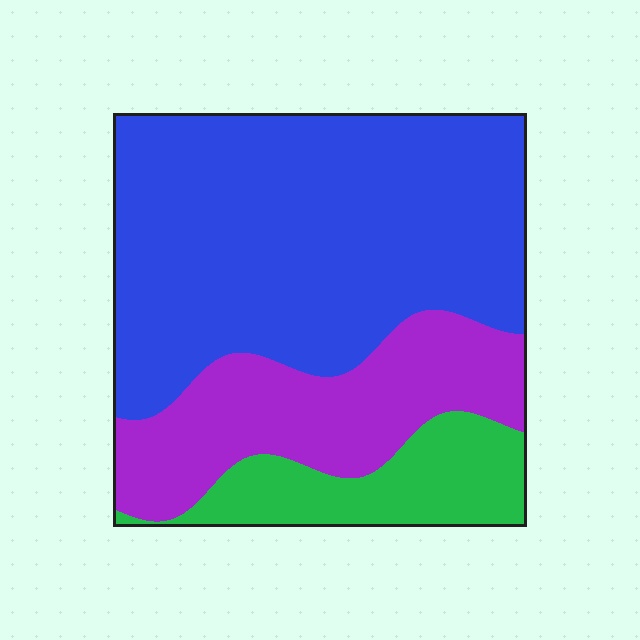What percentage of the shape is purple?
Purple takes up about one quarter (1/4) of the shape.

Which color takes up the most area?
Blue, at roughly 60%.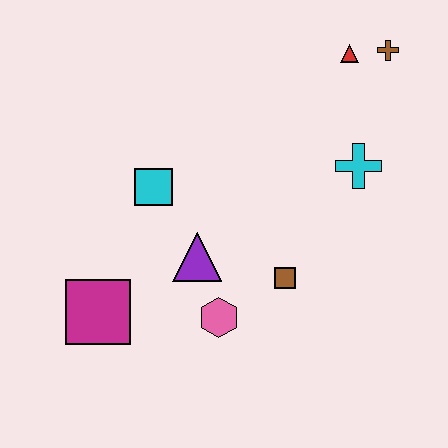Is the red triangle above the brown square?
Yes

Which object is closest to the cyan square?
The purple triangle is closest to the cyan square.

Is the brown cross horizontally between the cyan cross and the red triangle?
No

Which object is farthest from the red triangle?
The magenta square is farthest from the red triangle.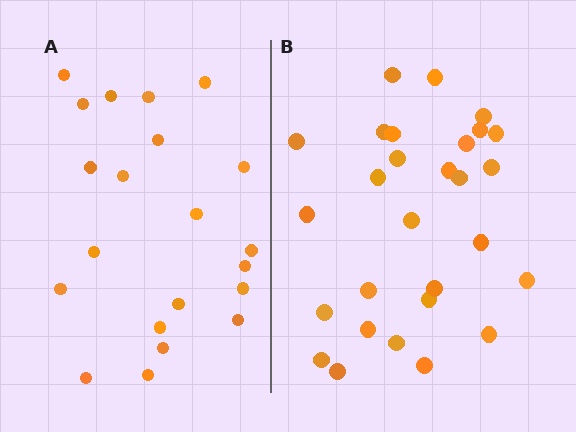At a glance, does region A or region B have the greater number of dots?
Region B (the right region) has more dots.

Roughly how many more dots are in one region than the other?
Region B has roughly 8 or so more dots than region A.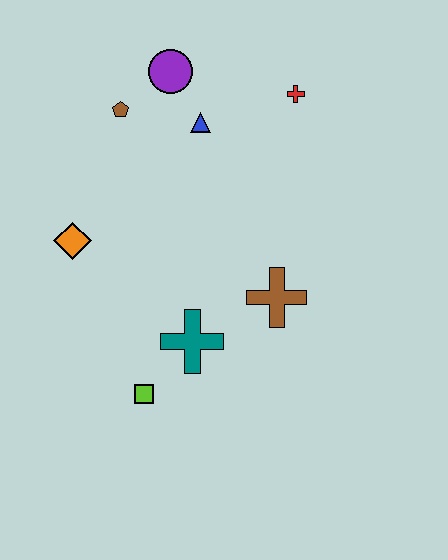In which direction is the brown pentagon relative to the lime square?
The brown pentagon is above the lime square.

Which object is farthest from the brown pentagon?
The lime square is farthest from the brown pentagon.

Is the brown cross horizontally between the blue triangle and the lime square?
No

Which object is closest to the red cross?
The blue triangle is closest to the red cross.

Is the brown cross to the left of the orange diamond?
No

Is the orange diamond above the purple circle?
No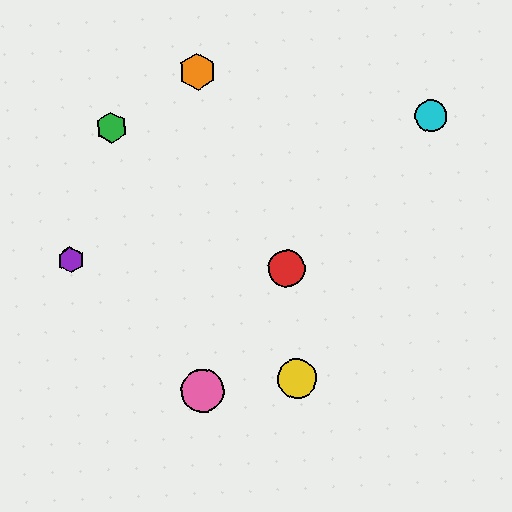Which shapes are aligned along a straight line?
The red circle, the blue hexagon, the orange hexagon are aligned along a straight line.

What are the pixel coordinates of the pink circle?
The pink circle is at (203, 391).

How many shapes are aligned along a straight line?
3 shapes (the red circle, the blue hexagon, the orange hexagon) are aligned along a straight line.